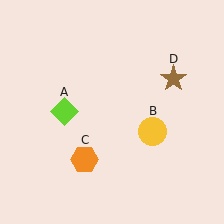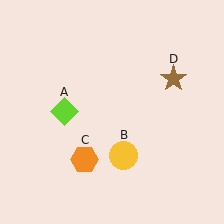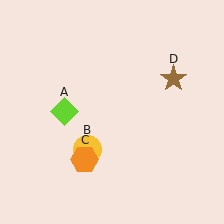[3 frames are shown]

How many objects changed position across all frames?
1 object changed position: yellow circle (object B).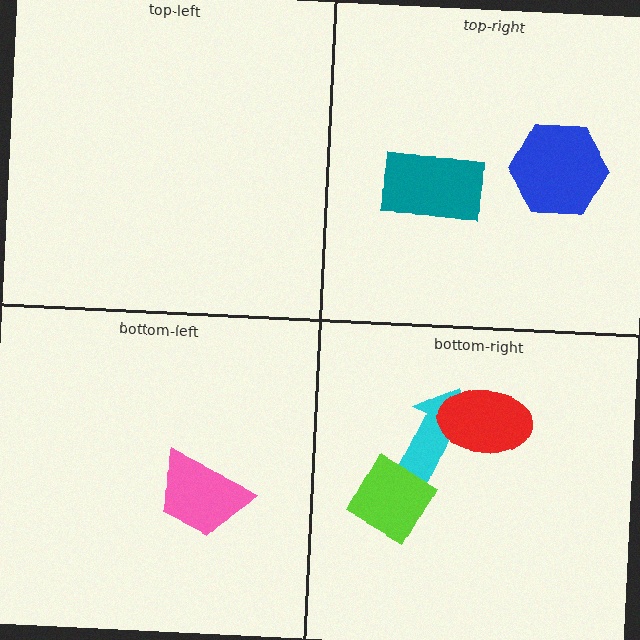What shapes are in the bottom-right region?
The cyan arrow, the red ellipse, the lime diamond.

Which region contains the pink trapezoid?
The bottom-left region.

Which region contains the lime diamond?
The bottom-right region.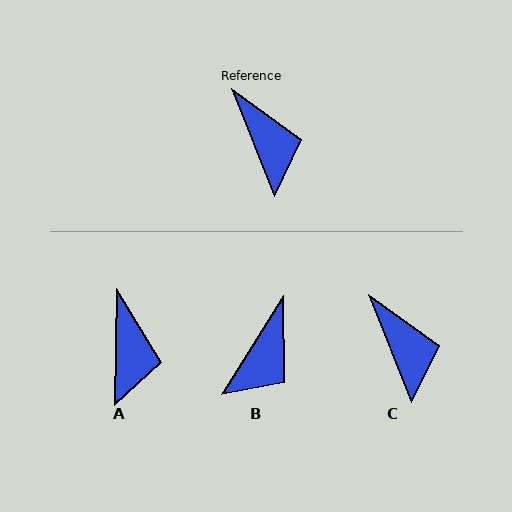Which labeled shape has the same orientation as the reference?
C.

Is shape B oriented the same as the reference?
No, it is off by about 54 degrees.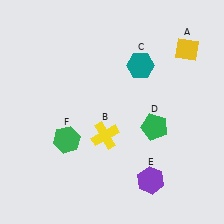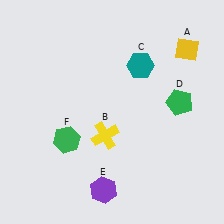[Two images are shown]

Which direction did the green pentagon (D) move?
The green pentagon (D) moved right.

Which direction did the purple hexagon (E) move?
The purple hexagon (E) moved left.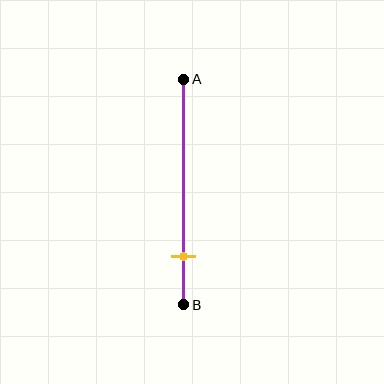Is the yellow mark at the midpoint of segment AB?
No, the mark is at about 80% from A, not at the 50% midpoint.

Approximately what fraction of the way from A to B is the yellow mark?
The yellow mark is approximately 80% of the way from A to B.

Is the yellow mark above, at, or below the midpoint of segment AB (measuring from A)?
The yellow mark is below the midpoint of segment AB.